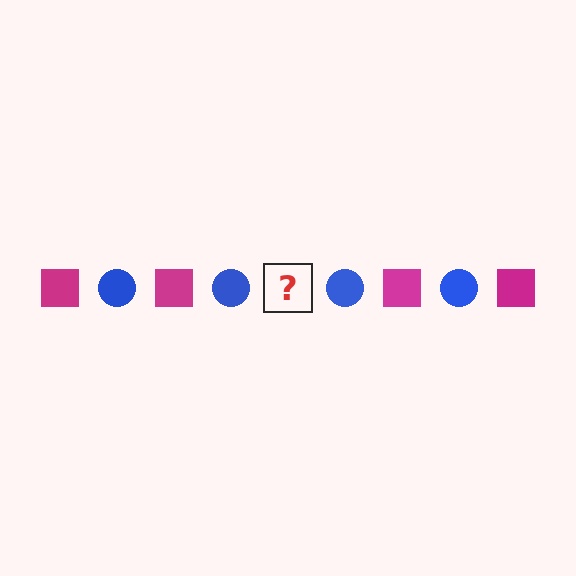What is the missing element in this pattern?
The missing element is a magenta square.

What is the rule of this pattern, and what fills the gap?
The rule is that the pattern alternates between magenta square and blue circle. The gap should be filled with a magenta square.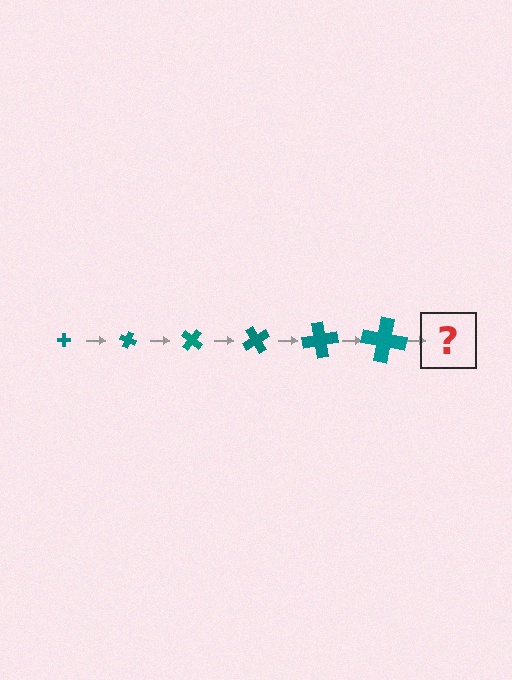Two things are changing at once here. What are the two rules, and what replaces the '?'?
The two rules are that the cross grows larger each step and it rotates 20 degrees each step. The '?' should be a cross, larger than the previous one and rotated 120 degrees from the start.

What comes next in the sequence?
The next element should be a cross, larger than the previous one and rotated 120 degrees from the start.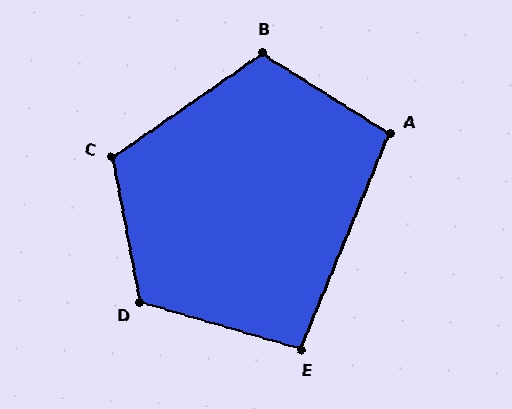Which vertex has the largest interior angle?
D, at approximately 117 degrees.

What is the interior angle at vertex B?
Approximately 113 degrees (obtuse).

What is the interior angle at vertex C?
Approximately 114 degrees (obtuse).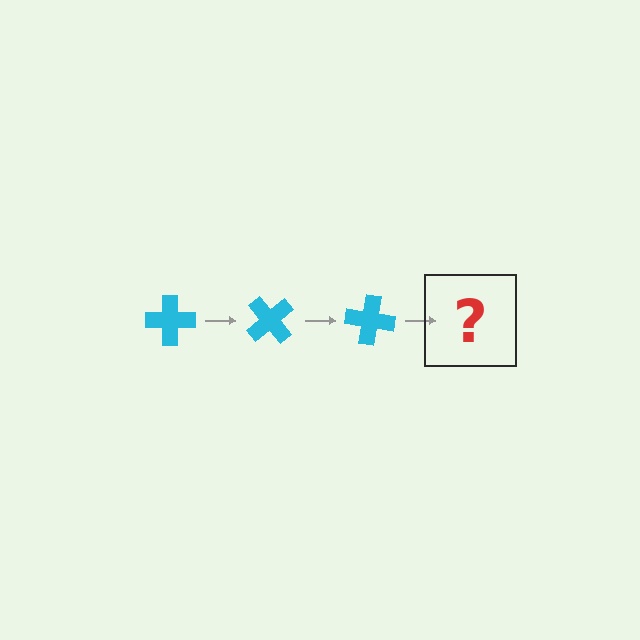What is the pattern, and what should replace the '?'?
The pattern is that the cross rotates 50 degrees each step. The '?' should be a cyan cross rotated 150 degrees.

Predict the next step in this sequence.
The next step is a cyan cross rotated 150 degrees.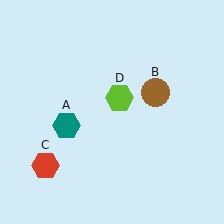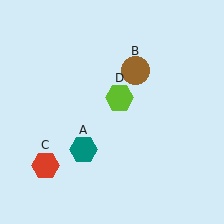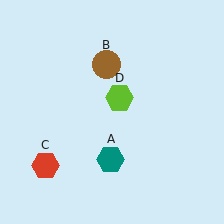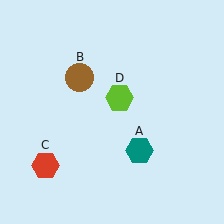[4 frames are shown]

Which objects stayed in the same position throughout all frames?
Red hexagon (object C) and lime hexagon (object D) remained stationary.